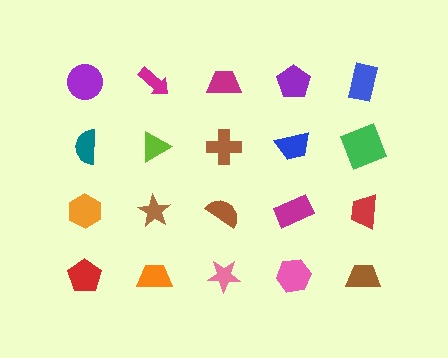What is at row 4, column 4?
A pink hexagon.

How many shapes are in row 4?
5 shapes.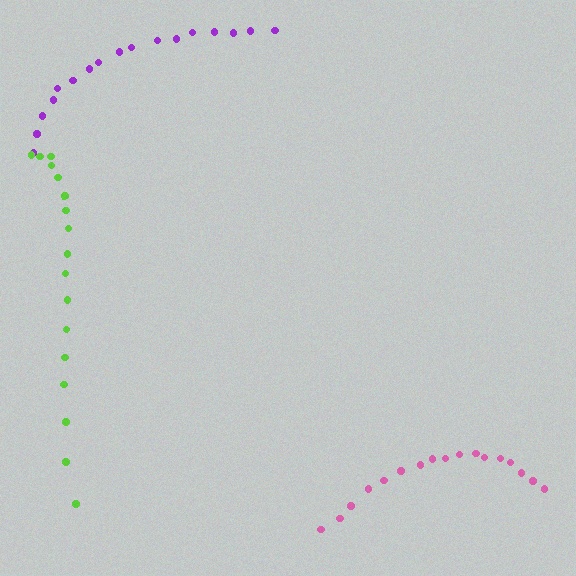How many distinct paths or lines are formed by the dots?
There are 3 distinct paths.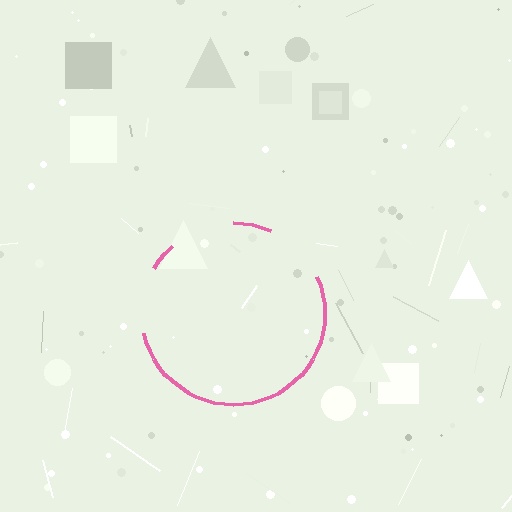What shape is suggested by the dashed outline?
The dashed outline suggests a circle.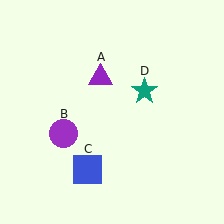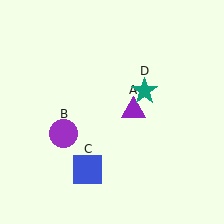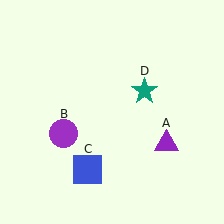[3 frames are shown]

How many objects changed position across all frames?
1 object changed position: purple triangle (object A).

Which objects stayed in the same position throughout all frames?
Purple circle (object B) and blue square (object C) and teal star (object D) remained stationary.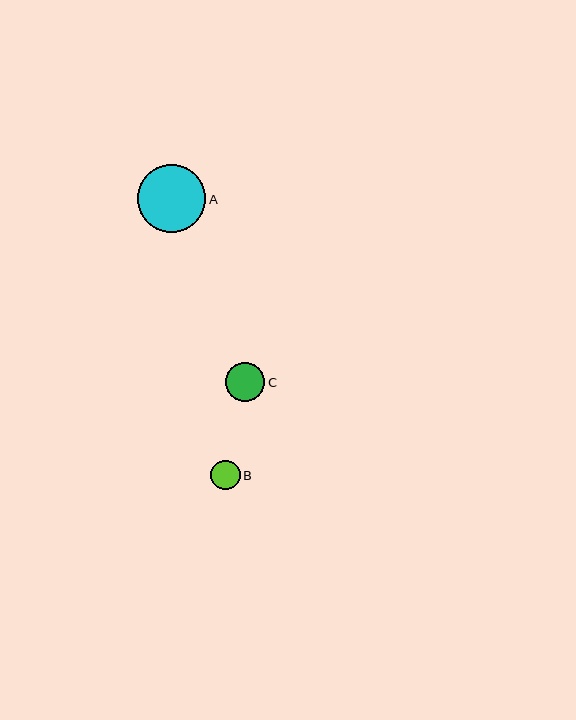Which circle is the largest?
Circle A is the largest with a size of approximately 68 pixels.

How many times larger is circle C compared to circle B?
Circle C is approximately 1.3 times the size of circle B.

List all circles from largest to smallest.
From largest to smallest: A, C, B.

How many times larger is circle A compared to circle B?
Circle A is approximately 2.3 times the size of circle B.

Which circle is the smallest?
Circle B is the smallest with a size of approximately 29 pixels.